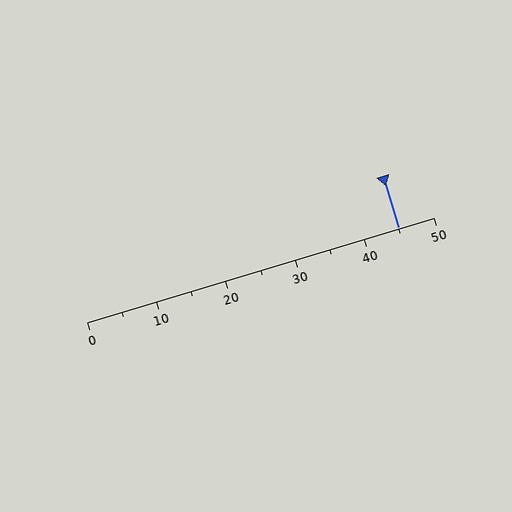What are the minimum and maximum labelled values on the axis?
The axis runs from 0 to 50.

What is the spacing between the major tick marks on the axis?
The major ticks are spaced 10 apart.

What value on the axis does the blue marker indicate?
The marker indicates approximately 45.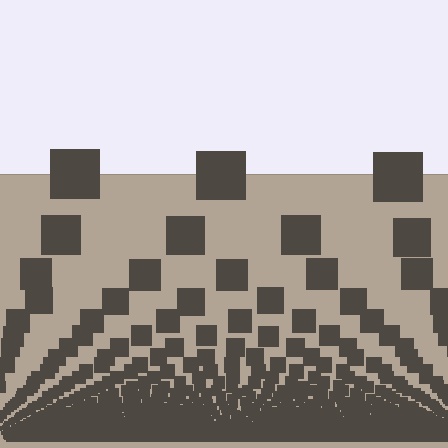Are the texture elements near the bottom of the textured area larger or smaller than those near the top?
Smaller. The gradient is inverted — elements near the bottom are smaller and denser.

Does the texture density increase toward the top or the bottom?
Density increases toward the bottom.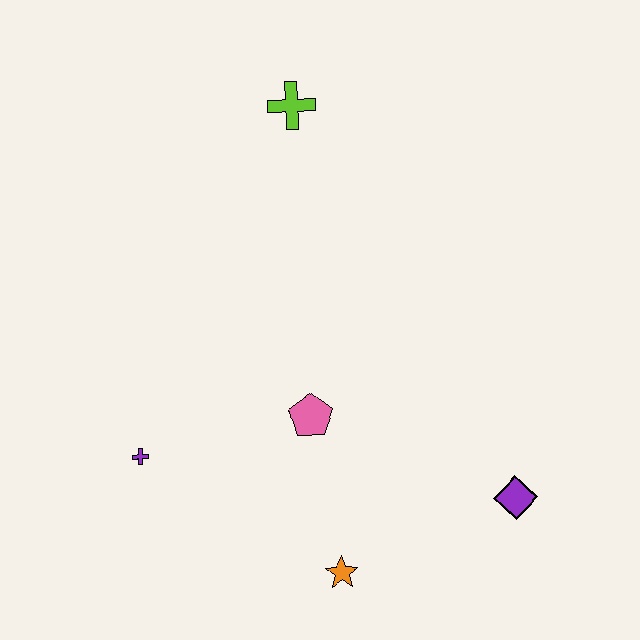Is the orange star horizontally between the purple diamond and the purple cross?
Yes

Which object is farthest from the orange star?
The lime cross is farthest from the orange star.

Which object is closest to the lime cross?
The pink pentagon is closest to the lime cross.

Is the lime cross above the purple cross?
Yes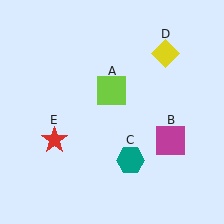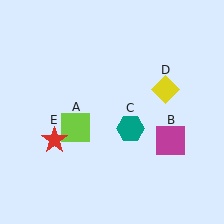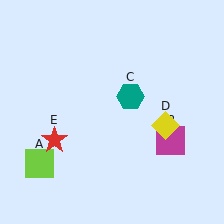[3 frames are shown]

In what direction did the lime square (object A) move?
The lime square (object A) moved down and to the left.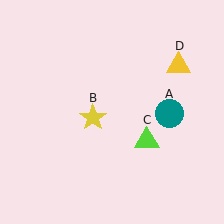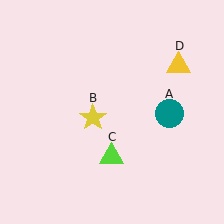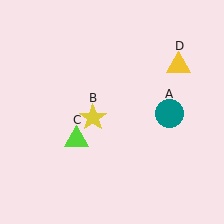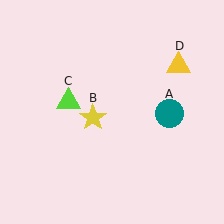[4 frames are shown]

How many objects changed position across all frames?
1 object changed position: lime triangle (object C).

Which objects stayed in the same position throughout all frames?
Teal circle (object A) and yellow star (object B) and yellow triangle (object D) remained stationary.